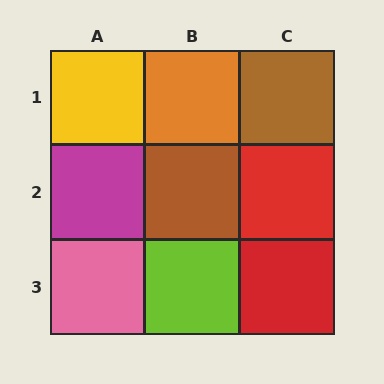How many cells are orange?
1 cell is orange.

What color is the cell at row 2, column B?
Brown.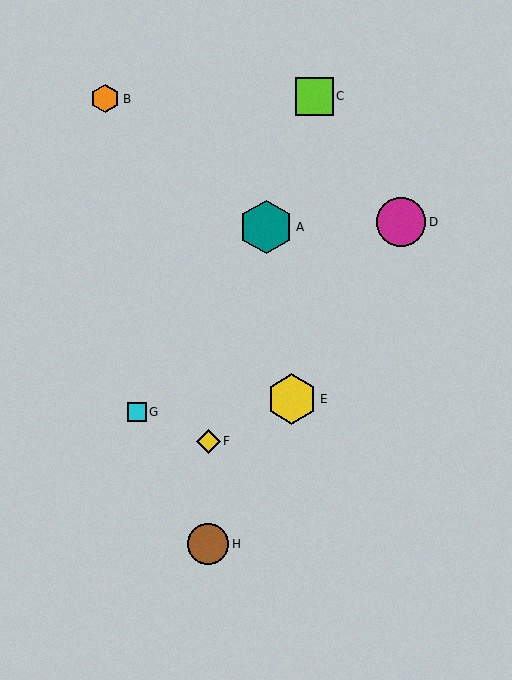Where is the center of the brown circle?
The center of the brown circle is at (208, 544).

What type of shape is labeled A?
Shape A is a teal hexagon.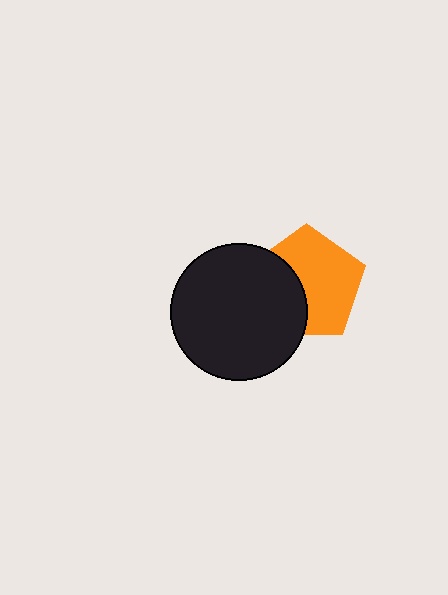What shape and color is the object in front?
The object in front is a black circle.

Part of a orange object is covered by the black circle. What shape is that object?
It is a pentagon.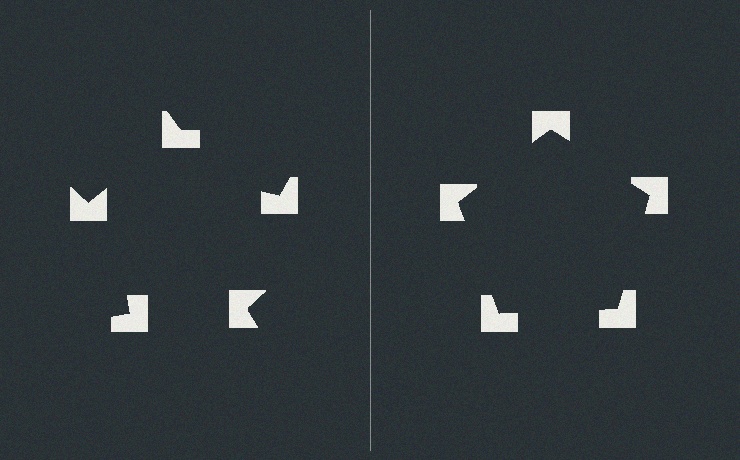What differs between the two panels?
The notched squares are positioned identically on both sides; only the wedge orientations differ. On the right they align to a pentagon; on the left they are misaligned.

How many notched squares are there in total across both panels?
10 — 5 on each side.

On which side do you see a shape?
An illusory pentagon appears on the right side. On the left side the wedge cuts are rotated, so no coherent shape forms.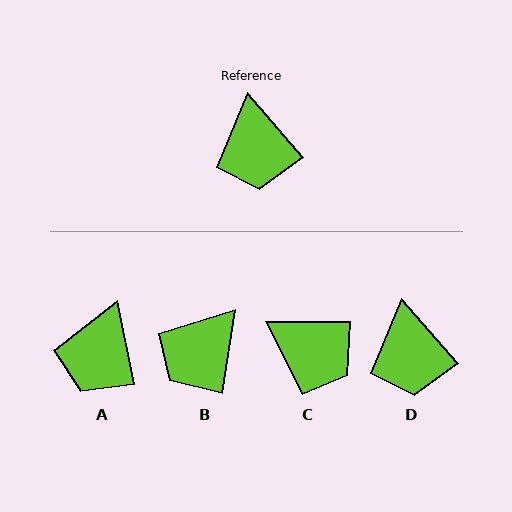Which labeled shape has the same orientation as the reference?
D.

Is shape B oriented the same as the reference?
No, it is off by about 50 degrees.